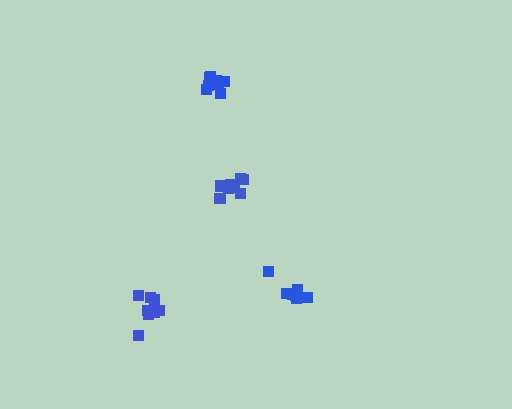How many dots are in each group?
Group 1: 9 dots, Group 2: 8 dots, Group 3: 11 dots, Group 4: 10 dots (38 total).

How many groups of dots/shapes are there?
There are 4 groups.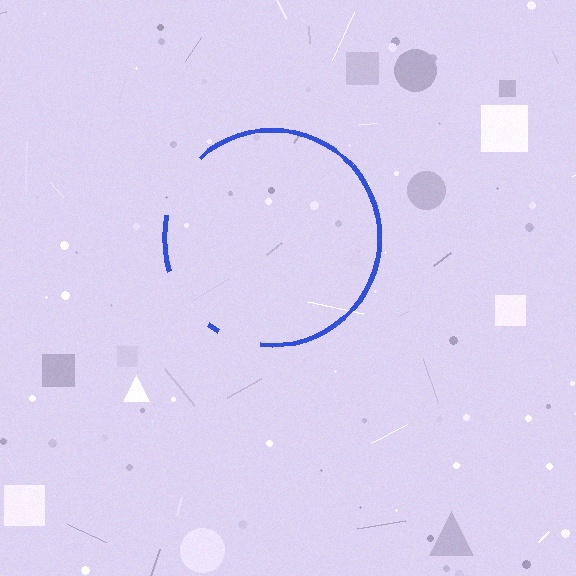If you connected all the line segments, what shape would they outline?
They would outline a circle.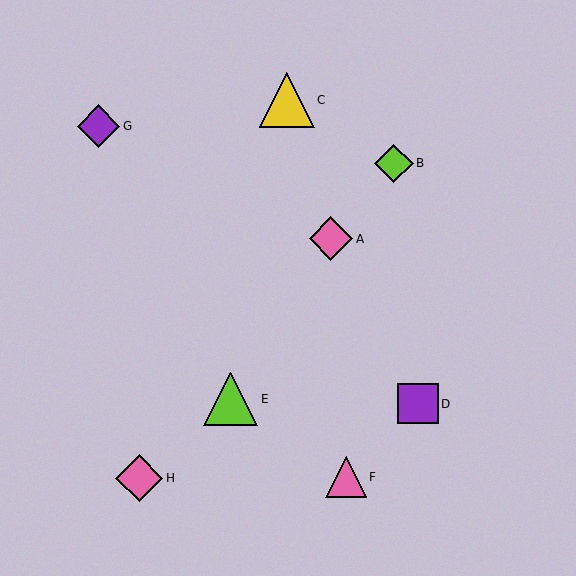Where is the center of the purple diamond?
The center of the purple diamond is at (99, 126).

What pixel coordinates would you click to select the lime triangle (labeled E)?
Click at (231, 399) to select the lime triangle E.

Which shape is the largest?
The yellow triangle (labeled C) is the largest.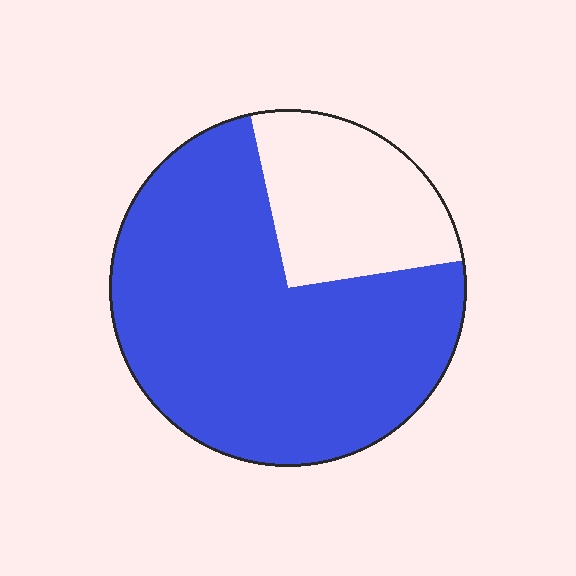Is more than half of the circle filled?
Yes.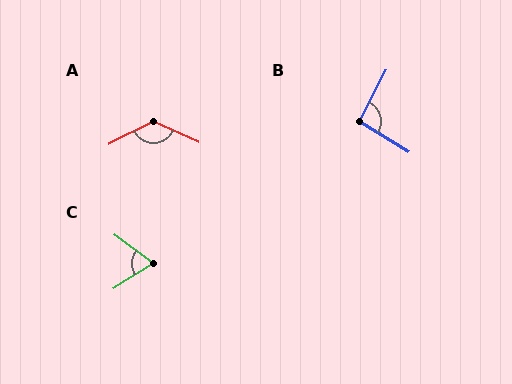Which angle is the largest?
A, at approximately 128 degrees.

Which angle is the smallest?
C, at approximately 69 degrees.